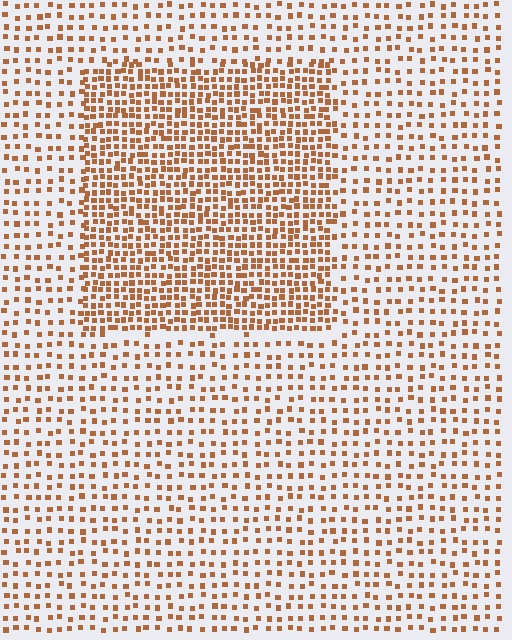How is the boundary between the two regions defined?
The boundary is defined by a change in element density (approximately 2.1x ratio). All elements are the same color, size, and shape.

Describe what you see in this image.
The image contains small brown elements arranged at two different densities. A rectangle-shaped region is visible where the elements are more densely packed than the surrounding area.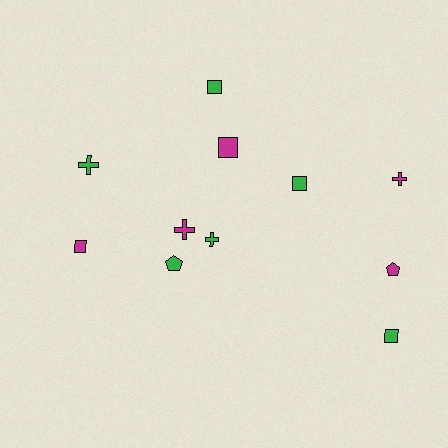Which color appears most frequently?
Green, with 6 objects.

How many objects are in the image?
There are 11 objects.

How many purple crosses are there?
There are no purple crosses.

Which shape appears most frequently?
Square, with 5 objects.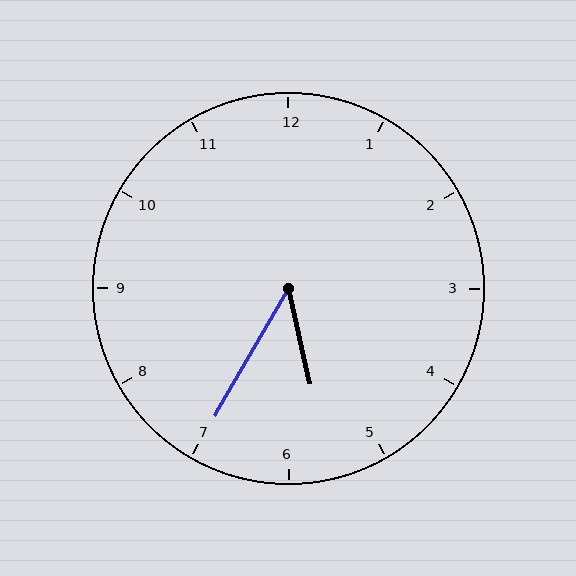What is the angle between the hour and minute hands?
Approximately 42 degrees.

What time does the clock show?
5:35.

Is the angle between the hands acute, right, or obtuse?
It is acute.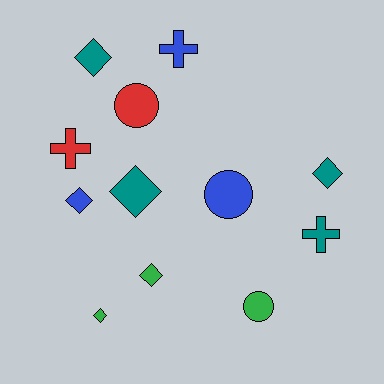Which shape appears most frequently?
Diamond, with 6 objects.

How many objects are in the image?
There are 12 objects.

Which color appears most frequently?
Teal, with 4 objects.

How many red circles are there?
There is 1 red circle.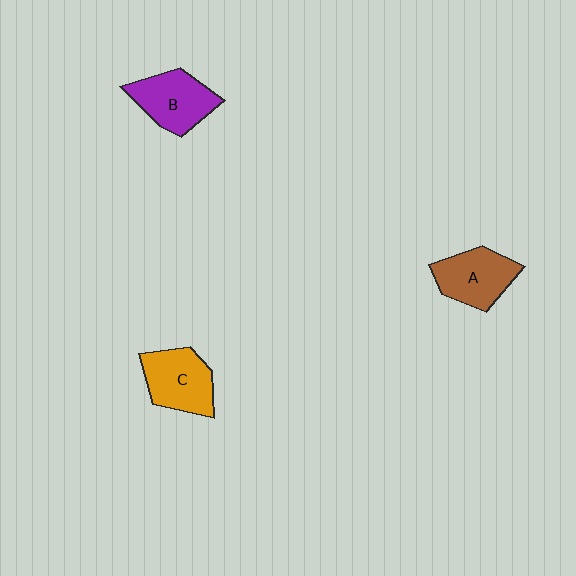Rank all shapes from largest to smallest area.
From largest to smallest: C (orange), B (purple), A (brown).